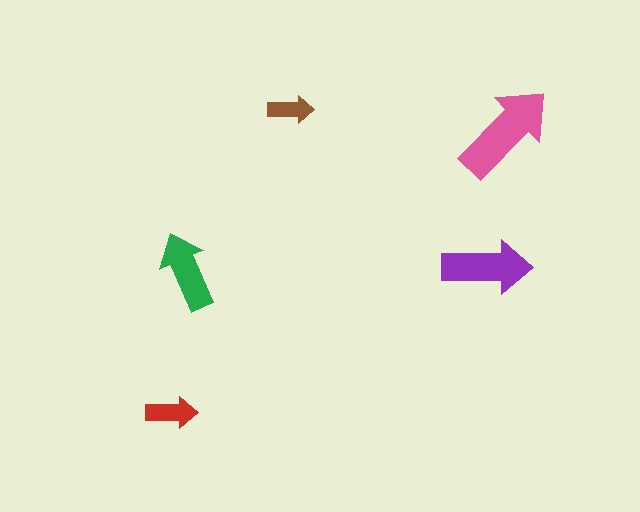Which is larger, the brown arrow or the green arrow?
The green one.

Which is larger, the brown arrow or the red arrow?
The red one.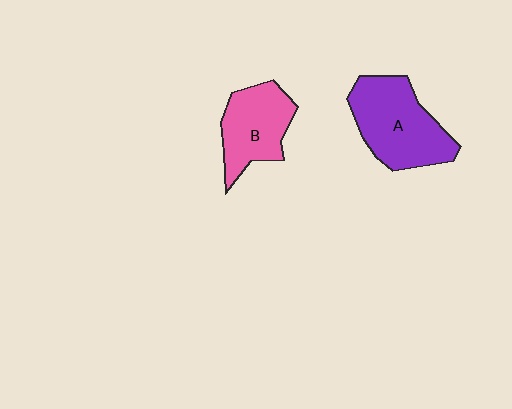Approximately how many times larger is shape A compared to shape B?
Approximately 1.3 times.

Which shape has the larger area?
Shape A (purple).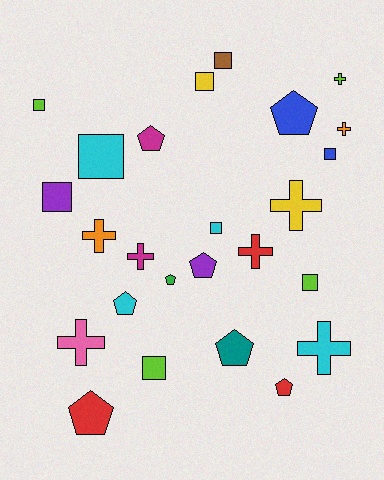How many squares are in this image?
There are 9 squares.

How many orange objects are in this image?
There are 2 orange objects.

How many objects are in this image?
There are 25 objects.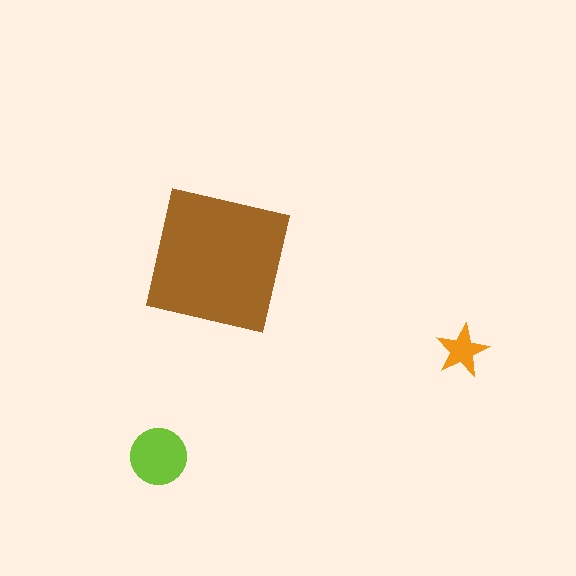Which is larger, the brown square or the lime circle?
The brown square.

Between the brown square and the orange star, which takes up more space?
The brown square.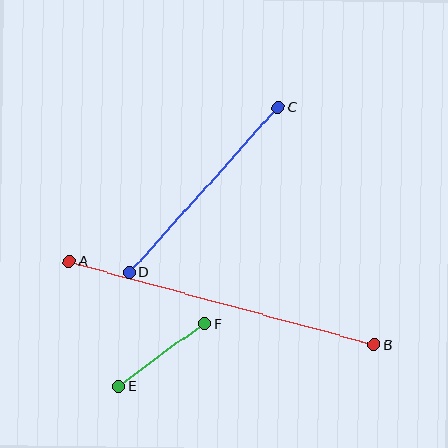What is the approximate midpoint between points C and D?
The midpoint is at approximately (204, 189) pixels.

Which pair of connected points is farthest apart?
Points A and B are farthest apart.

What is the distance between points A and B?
The distance is approximately 316 pixels.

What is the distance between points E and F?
The distance is approximately 106 pixels.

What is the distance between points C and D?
The distance is approximately 222 pixels.